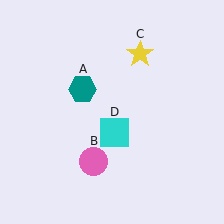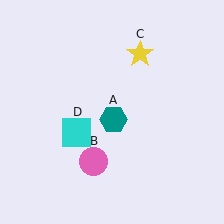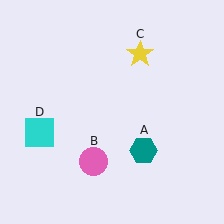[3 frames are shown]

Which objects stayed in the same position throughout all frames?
Pink circle (object B) and yellow star (object C) remained stationary.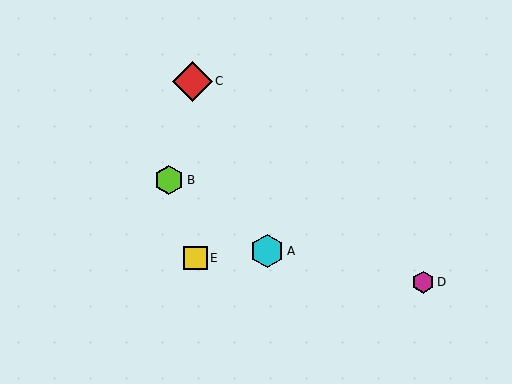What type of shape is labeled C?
Shape C is a red diamond.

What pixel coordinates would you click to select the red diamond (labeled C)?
Click at (192, 81) to select the red diamond C.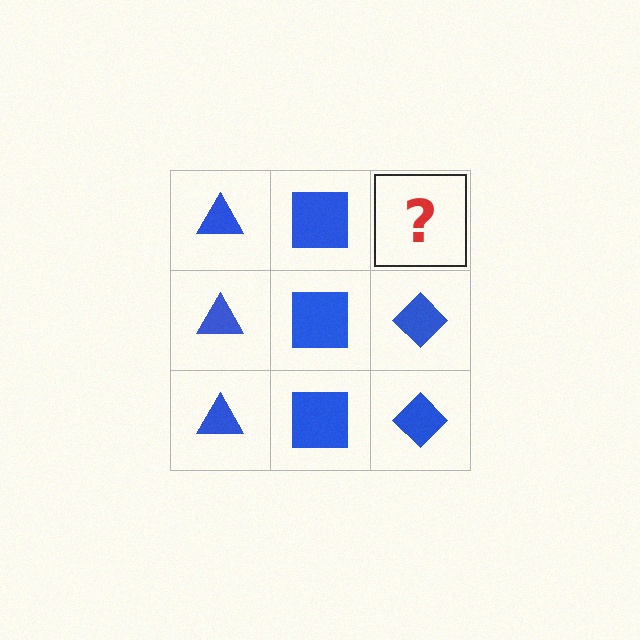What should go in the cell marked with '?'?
The missing cell should contain a blue diamond.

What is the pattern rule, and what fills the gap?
The rule is that each column has a consistent shape. The gap should be filled with a blue diamond.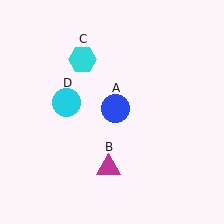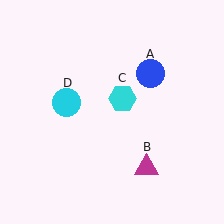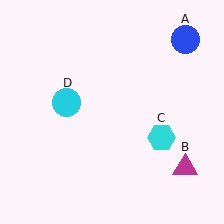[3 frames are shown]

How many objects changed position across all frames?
3 objects changed position: blue circle (object A), magenta triangle (object B), cyan hexagon (object C).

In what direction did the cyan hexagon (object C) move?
The cyan hexagon (object C) moved down and to the right.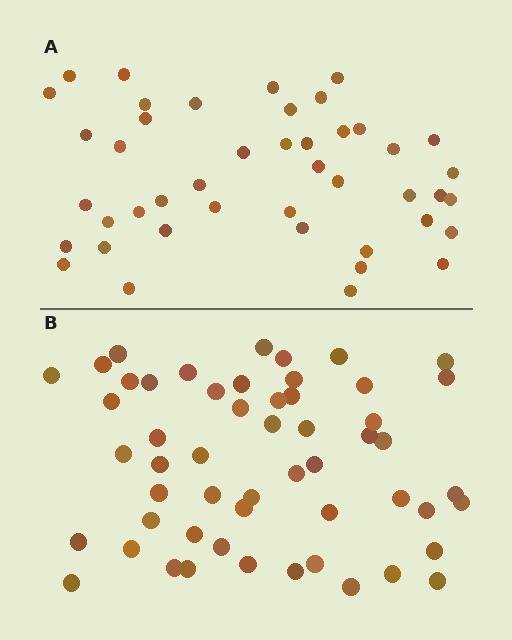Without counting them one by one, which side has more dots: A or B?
Region B (the bottom region) has more dots.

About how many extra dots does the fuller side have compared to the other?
Region B has roughly 10 or so more dots than region A.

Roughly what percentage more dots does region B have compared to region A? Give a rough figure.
About 25% more.